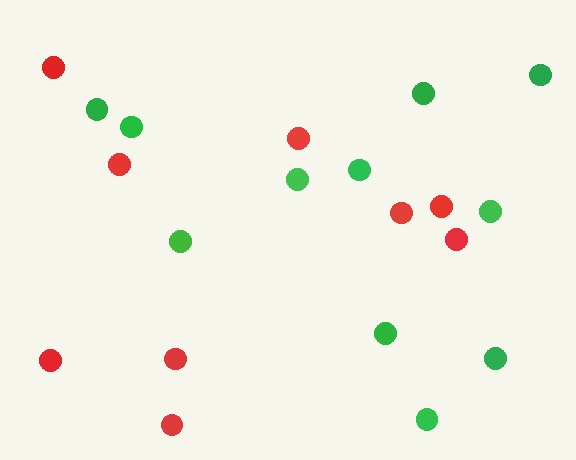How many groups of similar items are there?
There are 2 groups: one group of red circles (9) and one group of green circles (11).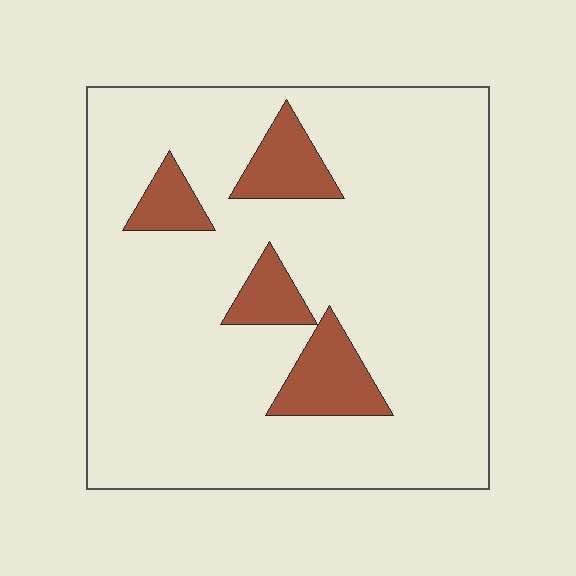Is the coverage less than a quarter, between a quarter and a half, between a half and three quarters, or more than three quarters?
Less than a quarter.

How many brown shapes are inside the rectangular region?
4.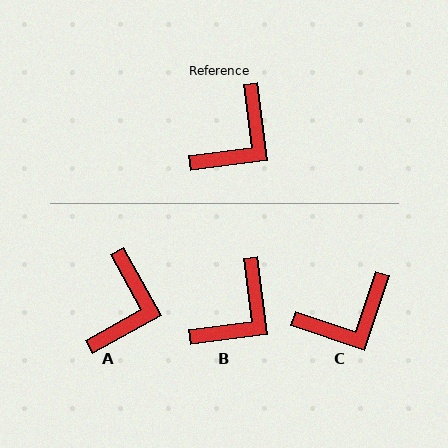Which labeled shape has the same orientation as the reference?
B.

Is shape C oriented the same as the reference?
No, it is off by about 26 degrees.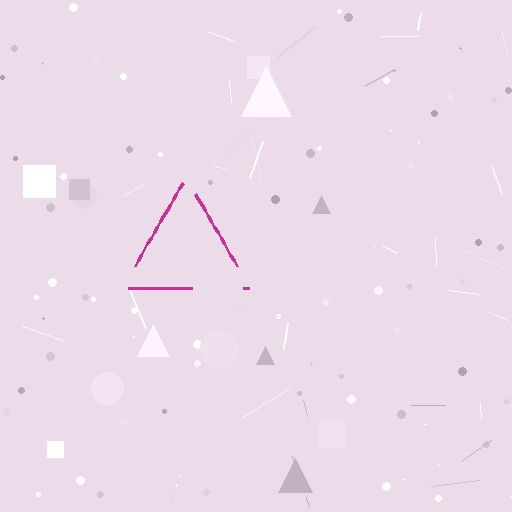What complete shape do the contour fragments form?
The contour fragments form a triangle.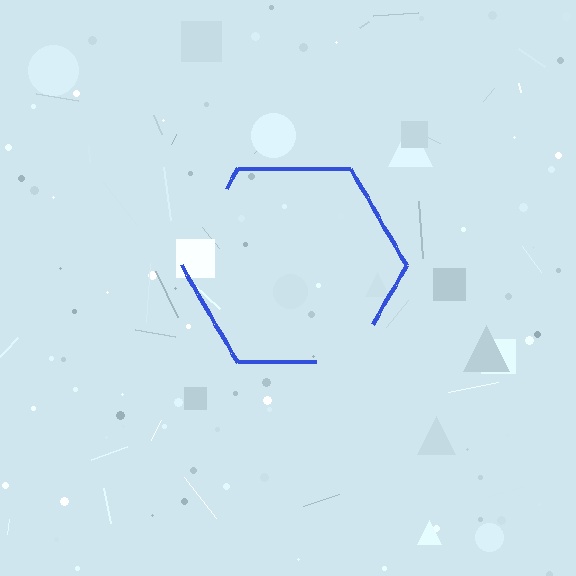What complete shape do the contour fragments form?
The contour fragments form a hexagon.